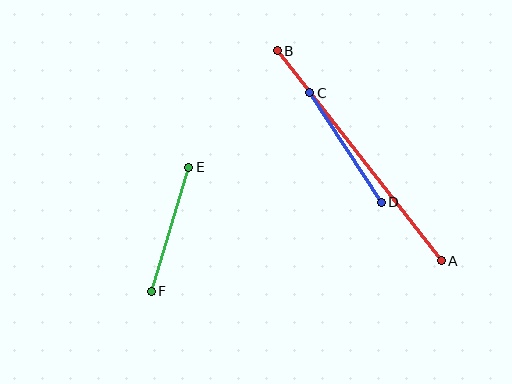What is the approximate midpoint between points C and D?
The midpoint is at approximately (346, 148) pixels.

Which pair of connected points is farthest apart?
Points A and B are farthest apart.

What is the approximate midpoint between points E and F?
The midpoint is at approximately (170, 229) pixels.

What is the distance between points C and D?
The distance is approximately 131 pixels.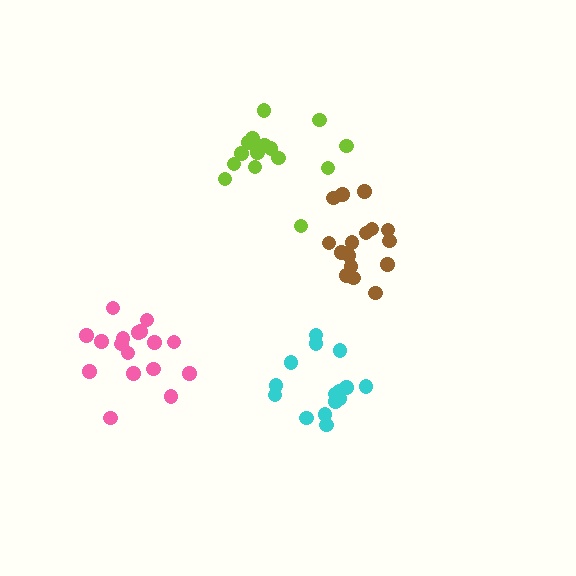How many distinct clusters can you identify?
There are 4 distinct clusters.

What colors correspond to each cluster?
The clusters are colored: cyan, lime, brown, pink.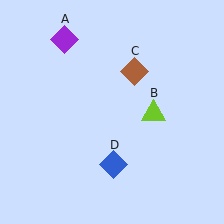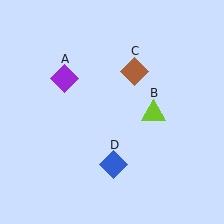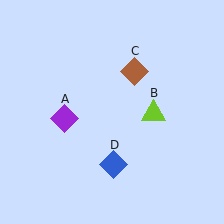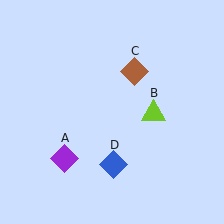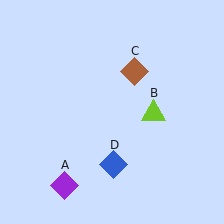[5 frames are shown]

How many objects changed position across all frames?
1 object changed position: purple diamond (object A).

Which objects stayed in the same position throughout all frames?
Lime triangle (object B) and brown diamond (object C) and blue diamond (object D) remained stationary.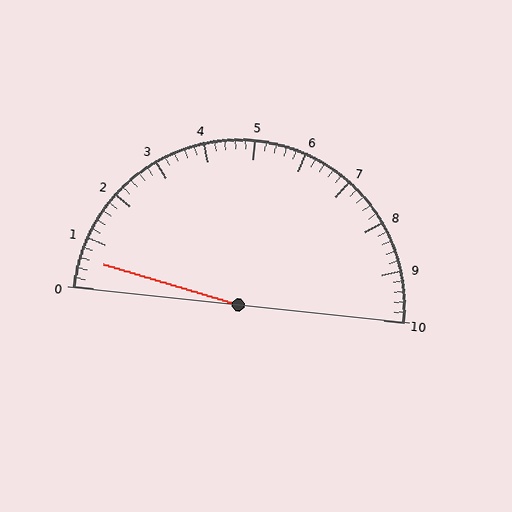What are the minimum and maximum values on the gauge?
The gauge ranges from 0 to 10.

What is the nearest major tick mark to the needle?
The nearest major tick mark is 1.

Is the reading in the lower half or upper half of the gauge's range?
The reading is in the lower half of the range (0 to 10).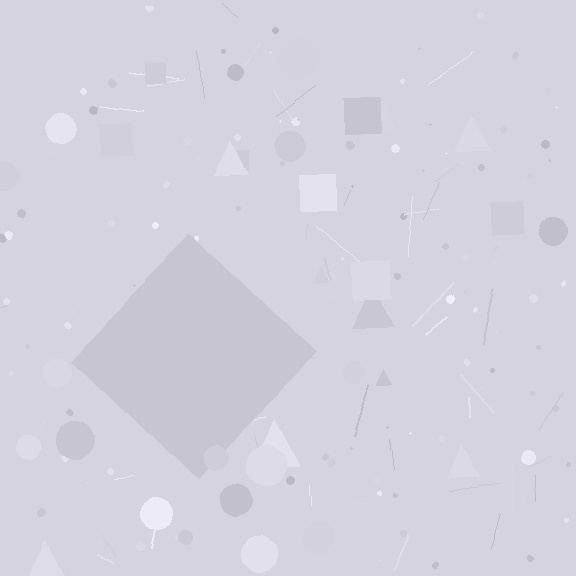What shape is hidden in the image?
A diamond is hidden in the image.